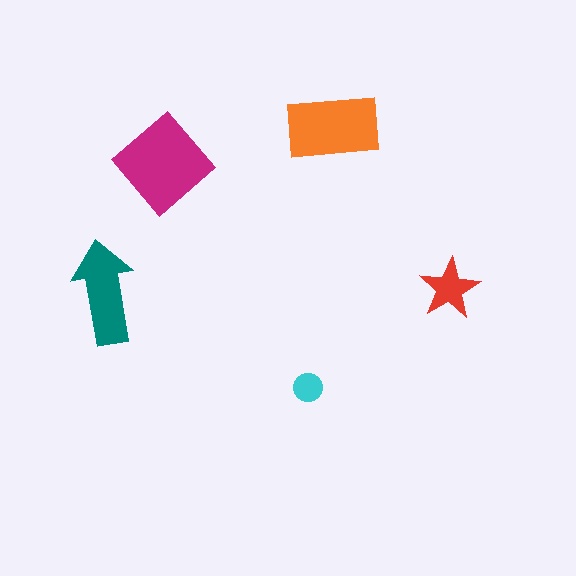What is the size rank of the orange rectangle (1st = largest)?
2nd.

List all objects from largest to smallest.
The magenta diamond, the orange rectangle, the teal arrow, the red star, the cyan circle.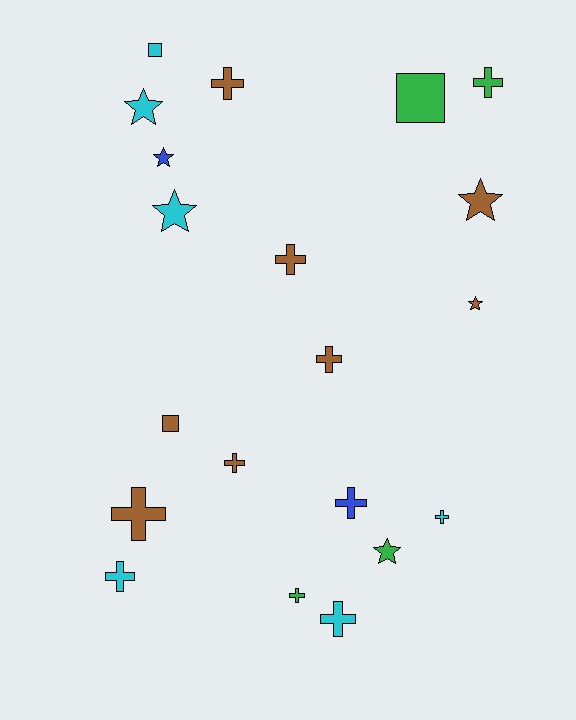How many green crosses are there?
There are 2 green crosses.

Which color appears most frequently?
Brown, with 8 objects.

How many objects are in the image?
There are 20 objects.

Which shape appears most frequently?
Cross, with 11 objects.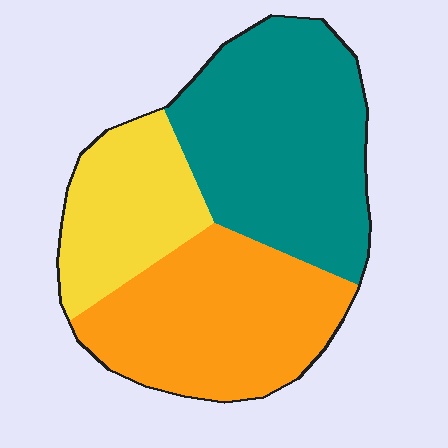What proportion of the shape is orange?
Orange covers about 35% of the shape.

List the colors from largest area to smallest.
From largest to smallest: teal, orange, yellow.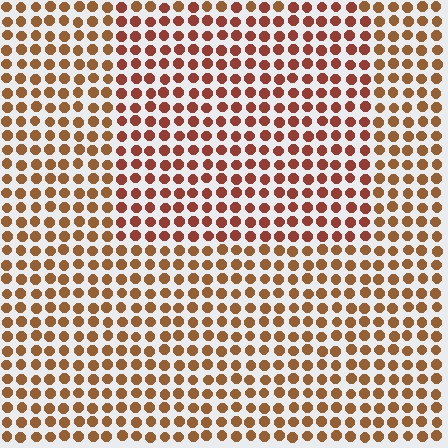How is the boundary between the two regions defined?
The boundary is defined purely by a slight shift in hue (about 22 degrees). Spacing, size, and orientation are identical on both sides.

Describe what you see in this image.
The image is filled with small brown elements in a uniform arrangement. A rectangle-shaped region is visible where the elements are tinted to a slightly different hue, forming a subtle color boundary.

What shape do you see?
I see a rectangle.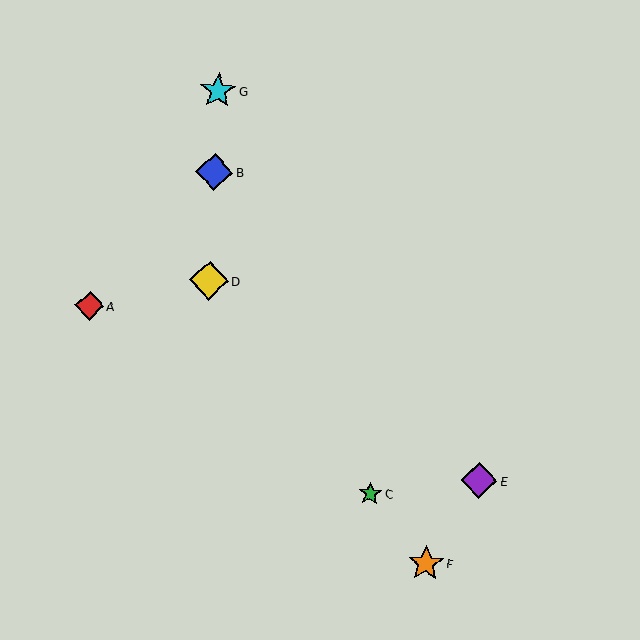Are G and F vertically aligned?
No, G is at x≈218 and F is at x≈426.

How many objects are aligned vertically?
3 objects (B, D, G) are aligned vertically.